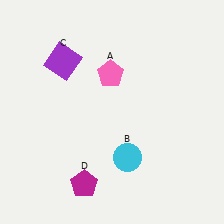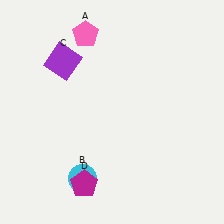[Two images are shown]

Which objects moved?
The objects that moved are: the pink pentagon (A), the cyan circle (B).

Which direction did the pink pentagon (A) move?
The pink pentagon (A) moved up.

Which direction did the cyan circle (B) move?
The cyan circle (B) moved left.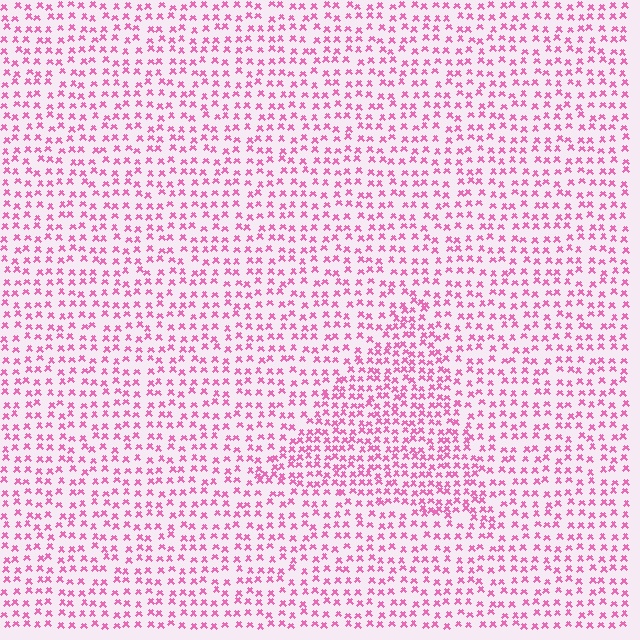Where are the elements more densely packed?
The elements are more densely packed inside the triangle boundary.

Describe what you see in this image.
The image contains small pink elements arranged at two different densities. A triangle-shaped region is visible where the elements are more densely packed than the surrounding area.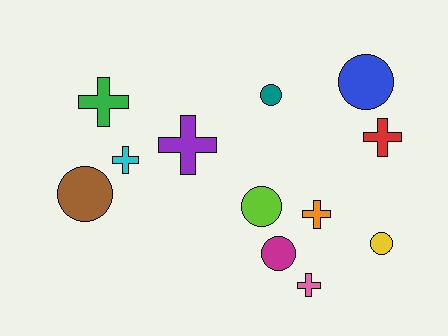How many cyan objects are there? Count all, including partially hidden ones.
There is 1 cyan object.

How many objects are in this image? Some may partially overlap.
There are 12 objects.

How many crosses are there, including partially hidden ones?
There are 6 crosses.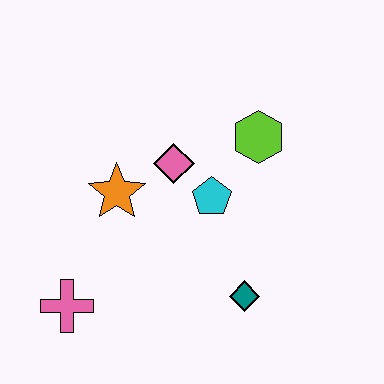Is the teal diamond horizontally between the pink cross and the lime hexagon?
Yes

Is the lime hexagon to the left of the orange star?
No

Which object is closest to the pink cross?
The orange star is closest to the pink cross.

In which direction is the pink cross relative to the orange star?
The pink cross is below the orange star.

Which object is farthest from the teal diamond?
The pink cross is farthest from the teal diamond.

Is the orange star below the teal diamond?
No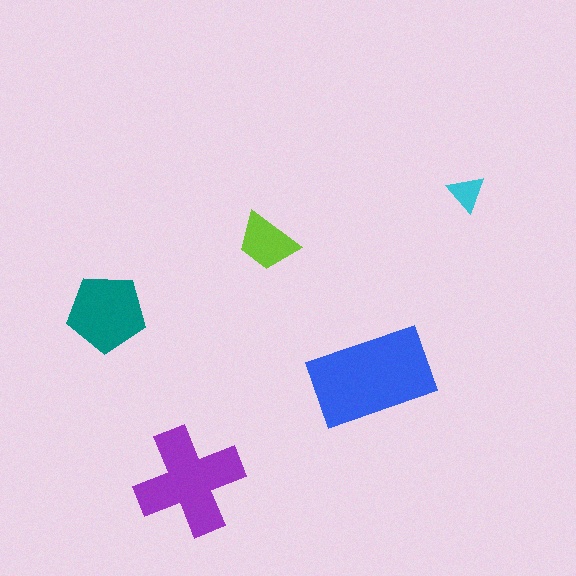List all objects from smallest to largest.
The cyan triangle, the lime trapezoid, the teal pentagon, the purple cross, the blue rectangle.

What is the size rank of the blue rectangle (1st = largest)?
1st.